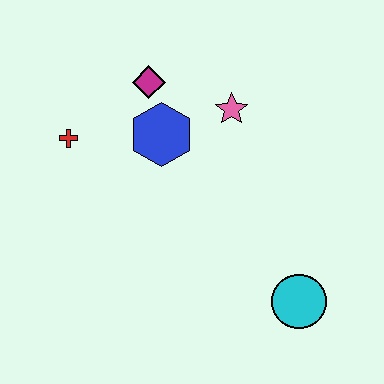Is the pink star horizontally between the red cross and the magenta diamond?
No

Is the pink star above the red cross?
Yes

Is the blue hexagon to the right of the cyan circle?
No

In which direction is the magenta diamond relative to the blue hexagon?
The magenta diamond is above the blue hexagon.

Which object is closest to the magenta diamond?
The blue hexagon is closest to the magenta diamond.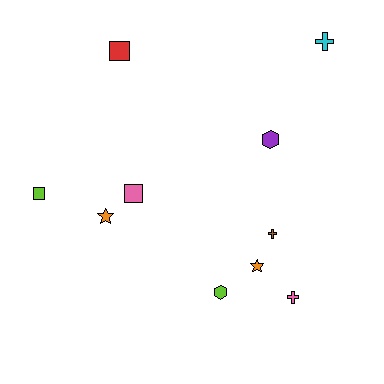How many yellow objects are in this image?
There are no yellow objects.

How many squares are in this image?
There are 3 squares.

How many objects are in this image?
There are 10 objects.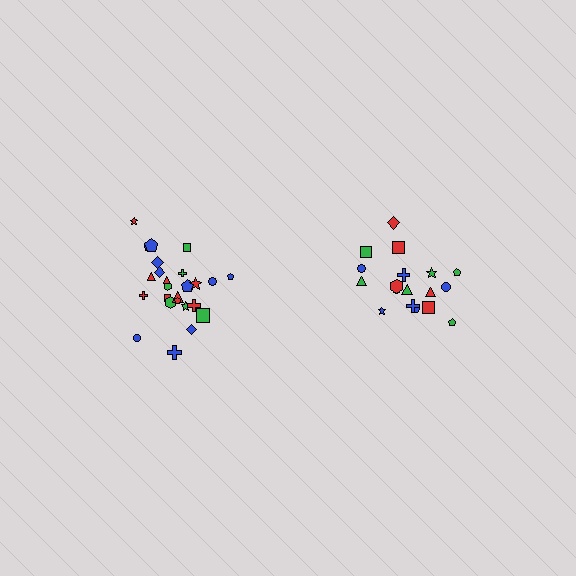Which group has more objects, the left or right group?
The left group.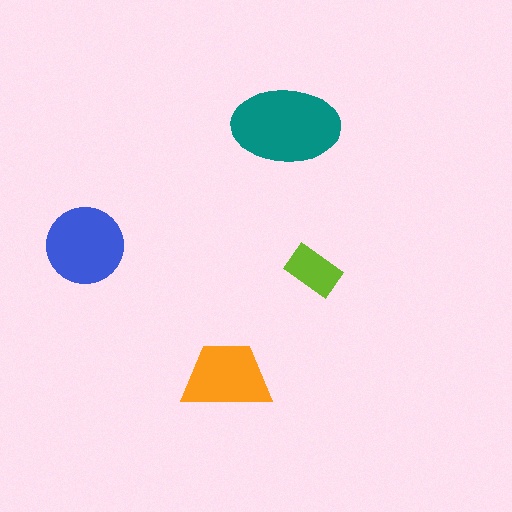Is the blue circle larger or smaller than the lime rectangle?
Larger.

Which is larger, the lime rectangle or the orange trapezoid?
The orange trapezoid.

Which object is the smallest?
The lime rectangle.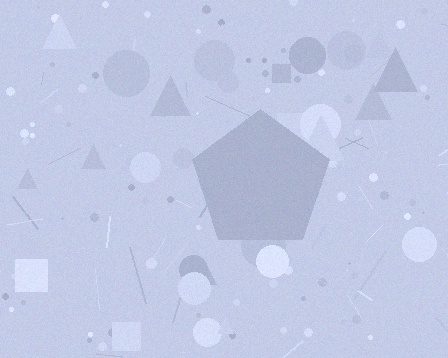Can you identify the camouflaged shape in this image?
The camouflaged shape is a pentagon.